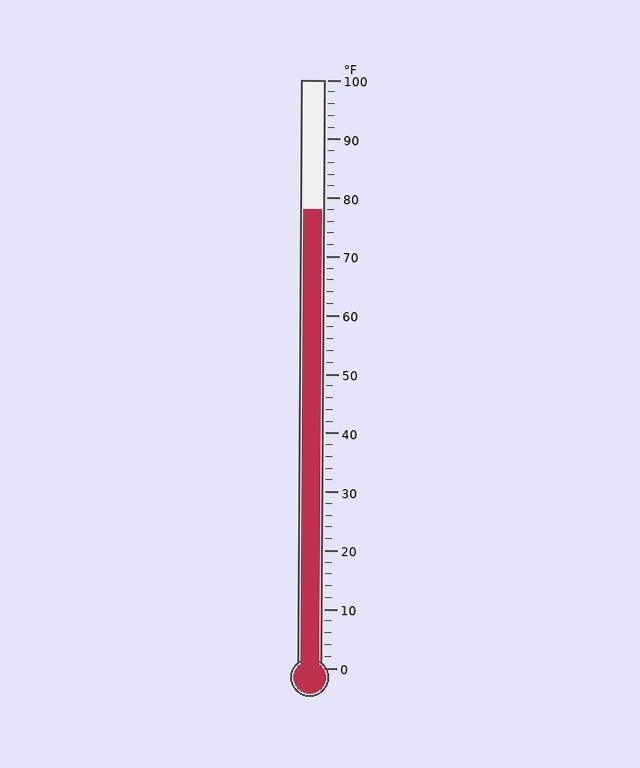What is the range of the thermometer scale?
The thermometer scale ranges from 0°F to 100°F.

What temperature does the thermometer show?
The thermometer shows approximately 78°F.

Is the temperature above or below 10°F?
The temperature is above 10°F.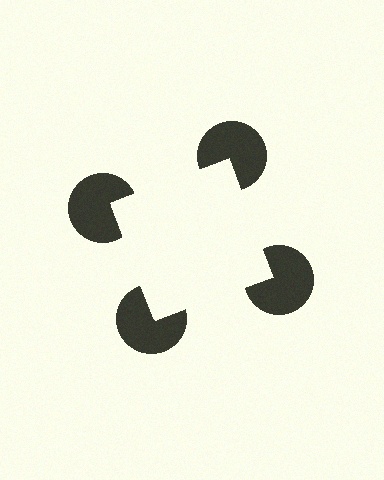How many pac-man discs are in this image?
There are 4 — one at each vertex of the illusory square.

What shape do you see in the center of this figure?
An illusory square — its edges are inferred from the aligned wedge cuts in the pac-man discs, not physically drawn.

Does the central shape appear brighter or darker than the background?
It typically appears slightly brighter than the background, even though no actual brightness change is drawn.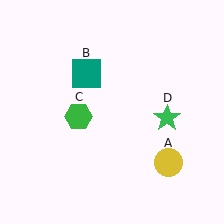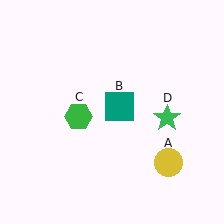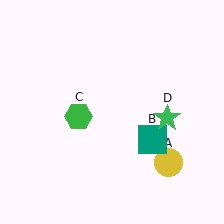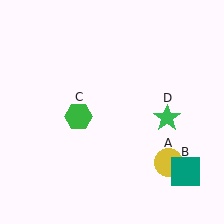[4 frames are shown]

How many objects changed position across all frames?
1 object changed position: teal square (object B).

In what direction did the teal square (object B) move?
The teal square (object B) moved down and to the right.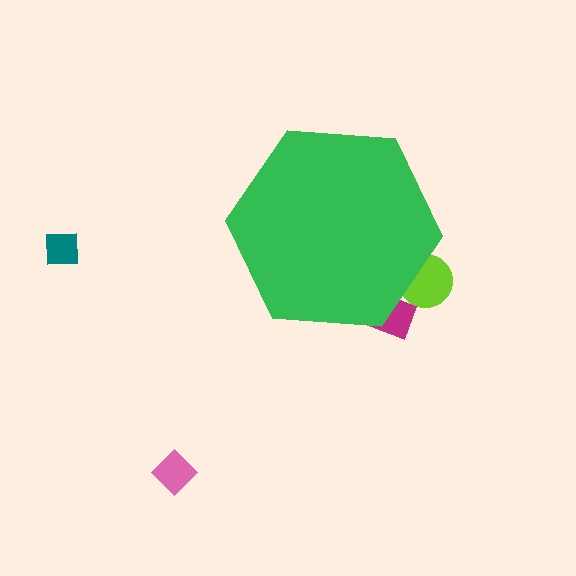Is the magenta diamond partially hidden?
Yes, the magenta diamond is partially hidden behind the green hexagon.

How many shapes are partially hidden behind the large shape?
2 shapes are partially hidden.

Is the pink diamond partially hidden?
No, the pink diamond is fully visible.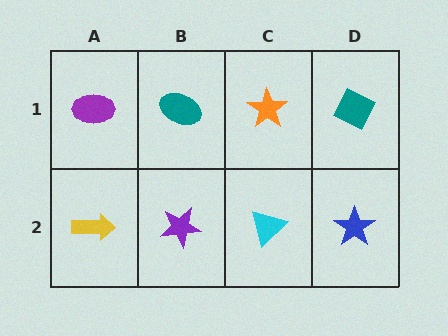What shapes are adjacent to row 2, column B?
A teal ellipse (row 1, column B), a yellow arrow (row 2, column A), a cyan triangle (row 2, column C).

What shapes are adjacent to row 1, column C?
A cyan triangle (row 2, column C), a teal ellipse (row 1, column B), a teal diamond (row 1, column D).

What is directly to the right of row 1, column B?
An orange star.